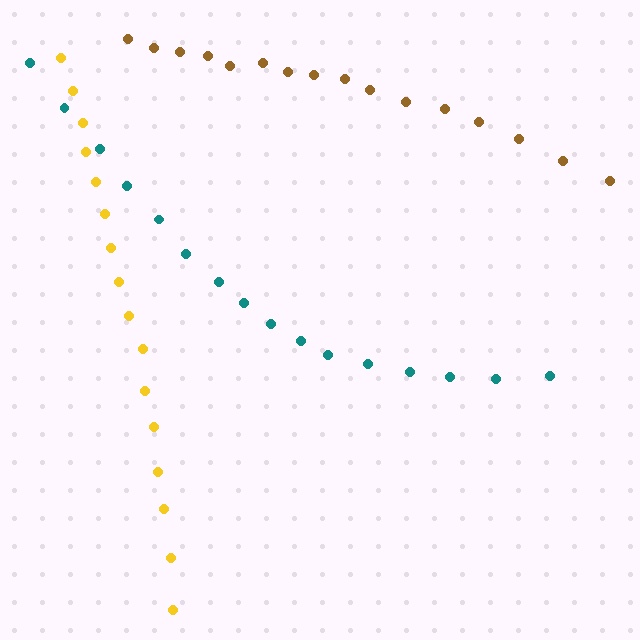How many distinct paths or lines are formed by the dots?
There are 3 distinct paths.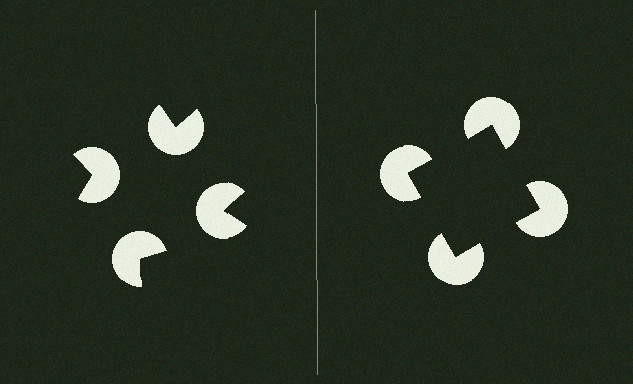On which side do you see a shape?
An illusory square appears on the right side. On the left side the wedge cuts are rotated, so no coherent shape forms.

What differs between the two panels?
The pac-man discs are positioned identically on both sides; only the wedge orientations differ. On the right they align to a square; on the left they are misaligned.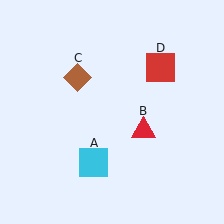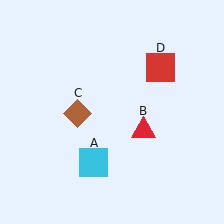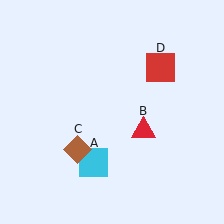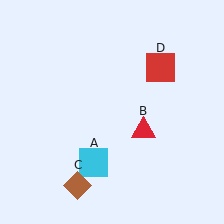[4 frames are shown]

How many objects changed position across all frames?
1 object changed position: brown diamond (object C).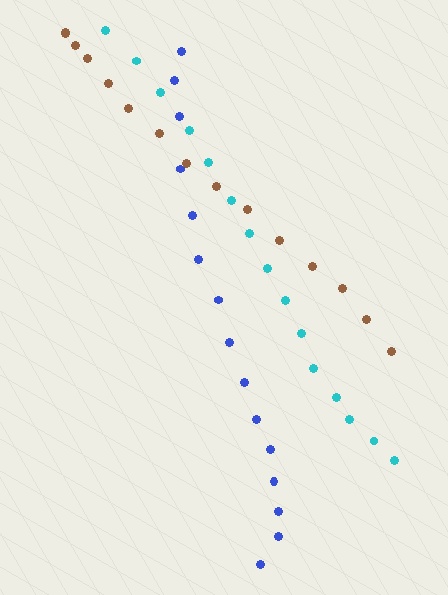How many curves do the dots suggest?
There are 3 distinct paths.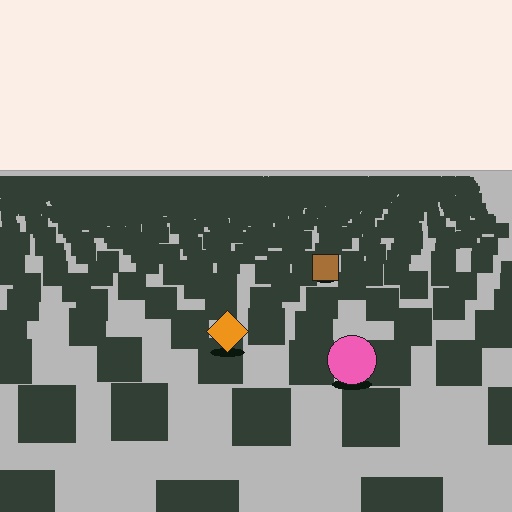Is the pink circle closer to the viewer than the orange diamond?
Yes. The pink circle is closer — you can tell from the texture gradient: the ground texture is coarser near it.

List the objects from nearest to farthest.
From nearest to farthest: the pink circle, the orange diamond, the brown square.